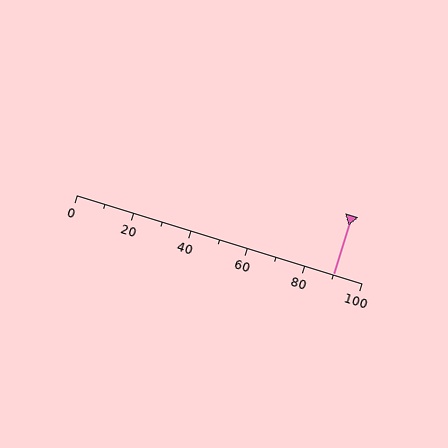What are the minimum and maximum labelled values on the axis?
The axis runs from 0 to 100.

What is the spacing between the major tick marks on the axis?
The major ticks are spaced 20 apart.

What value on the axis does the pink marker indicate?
The marker indicates approximately 90.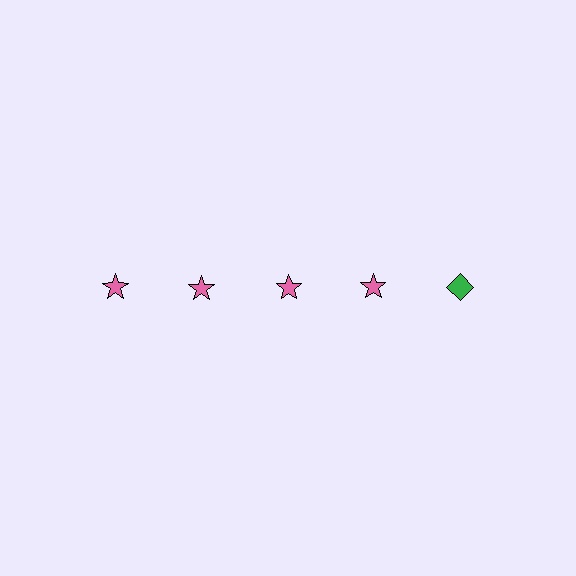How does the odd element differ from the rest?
It differs in both color (green instead of pink) and shape (diamond instead of star).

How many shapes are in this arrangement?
There are 5 shapes arranged in a grid pattern.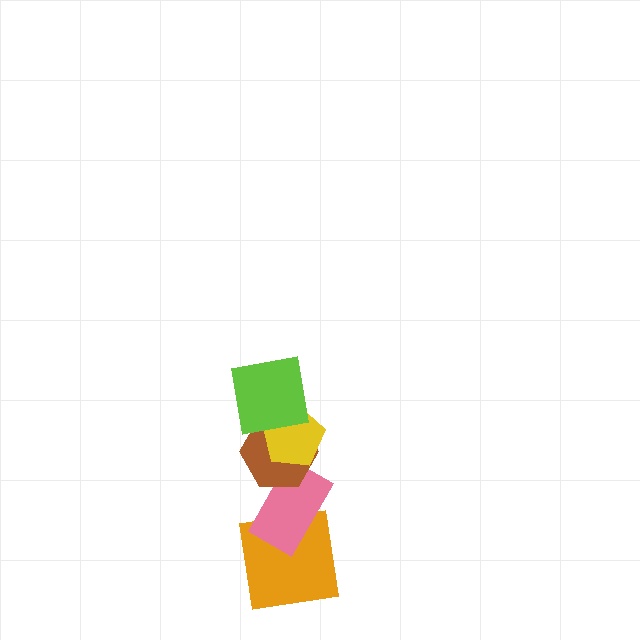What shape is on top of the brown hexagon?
The yellow pentagon is on top of the brown hexagon.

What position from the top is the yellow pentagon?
The yellow pentagon is 2nd from the top.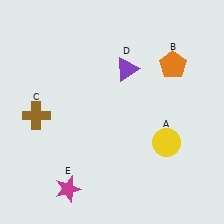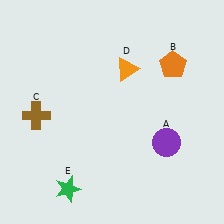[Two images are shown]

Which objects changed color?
A changed from yellow to purple. D changed from purple to orange. E changed from magenta to green.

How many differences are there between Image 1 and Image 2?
There are 3 differences between the two images.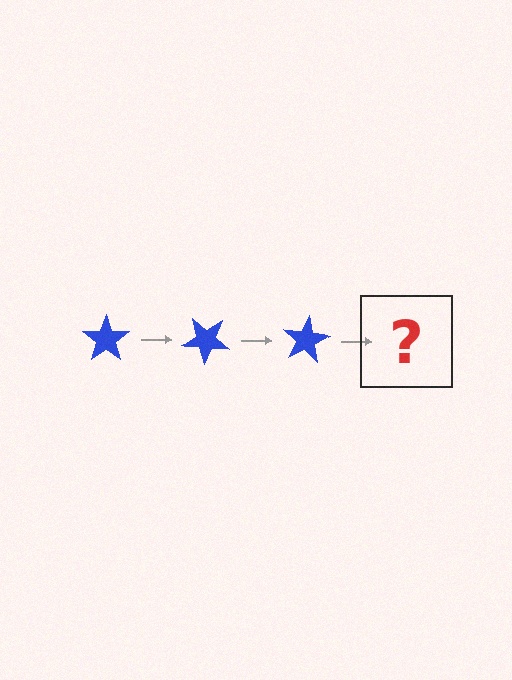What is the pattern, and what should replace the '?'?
The pattern is that the star rotates 40 degrees each step. The '?' should be a blue star rotated 120 degrees.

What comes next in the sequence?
The next element should be a blue star rotated 120 degrees.